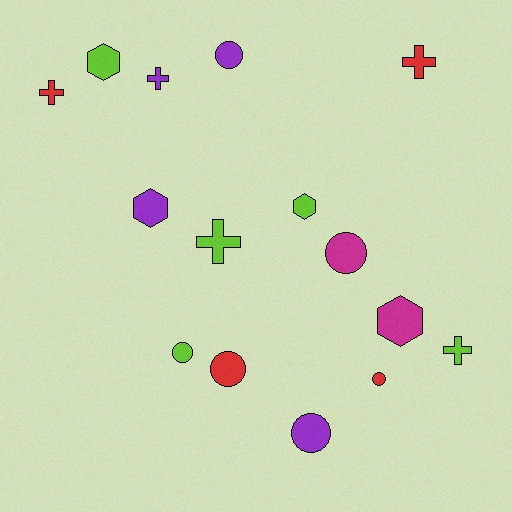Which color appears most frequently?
Lime, with 5 objects.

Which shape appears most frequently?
Circle, with 6 objects.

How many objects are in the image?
There are 15 objects.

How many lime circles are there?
There is 1 lime circle.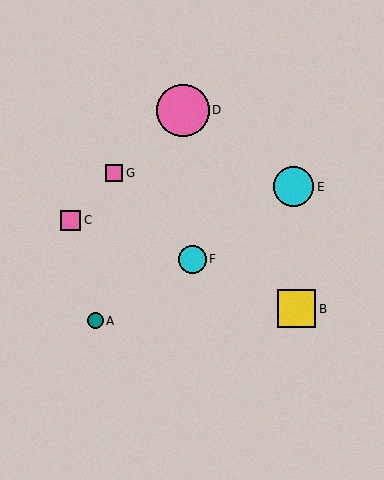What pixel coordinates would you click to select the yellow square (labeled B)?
Click at (297, 309) to select the yellow square B.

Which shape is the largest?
The pink circle (labeled D) is the largest.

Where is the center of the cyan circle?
The center of the cyan circle is at (294, 187).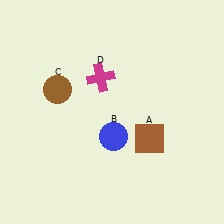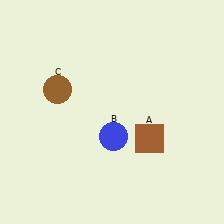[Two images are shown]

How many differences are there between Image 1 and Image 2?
There is 1 difference between the two images.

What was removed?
The magenta cross (D) was removed in Image 2.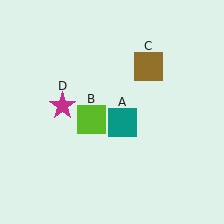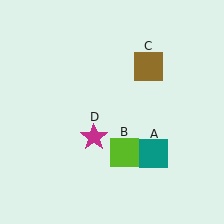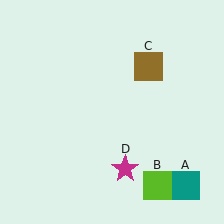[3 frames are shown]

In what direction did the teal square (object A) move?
The teal square (object A) moved down and to the right.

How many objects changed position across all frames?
3 objects changed position: teal square (object A), lime square (object B), magenta star (object D).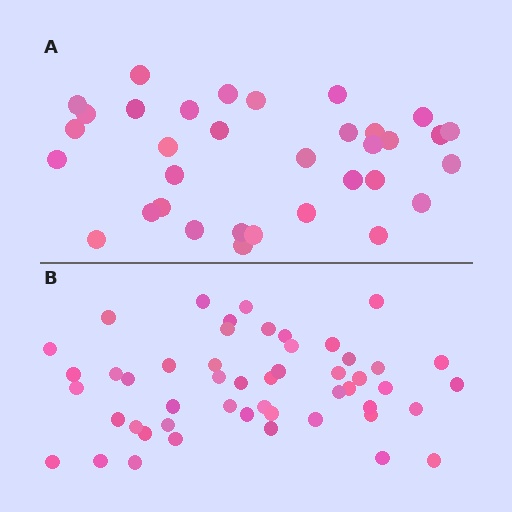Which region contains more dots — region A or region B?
Region B (the bottom region) has more dots.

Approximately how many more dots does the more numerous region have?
Region B has approximately 15 more dots than region A.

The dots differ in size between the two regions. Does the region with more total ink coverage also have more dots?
No. Region A has more total ink coverage because its dots are larger, but region B actually contains more individual dots. Total area can be misleading — the number of items is what matters here.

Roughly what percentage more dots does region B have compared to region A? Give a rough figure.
About 45% more.